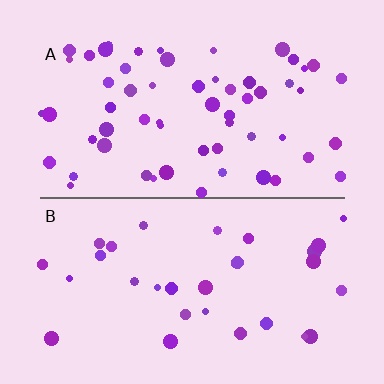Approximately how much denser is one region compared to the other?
Approximately 1.9× — region A over region B.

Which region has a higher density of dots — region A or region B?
A (the top).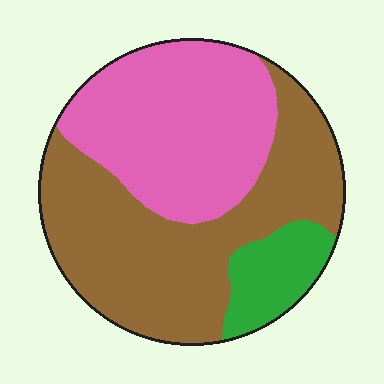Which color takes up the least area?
Green, at roughly 10%.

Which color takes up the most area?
Brown, at roughly 50%.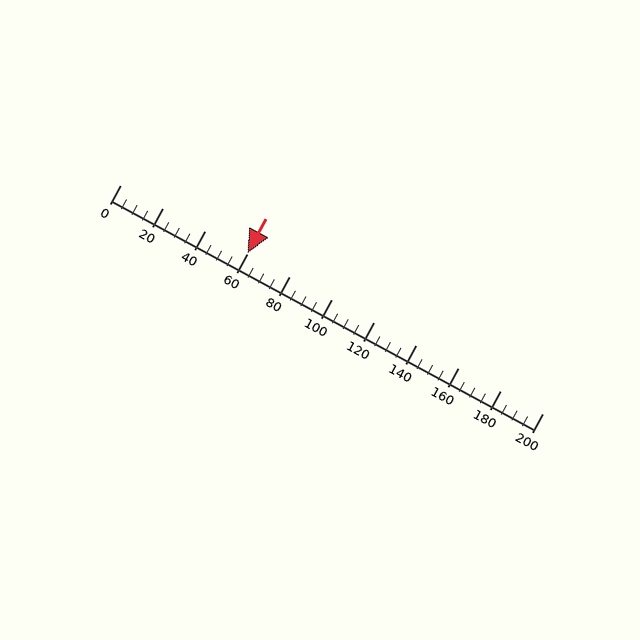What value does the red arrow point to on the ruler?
The red arrow points to approximately 60.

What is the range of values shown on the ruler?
The ruler shows values from 0 to 200.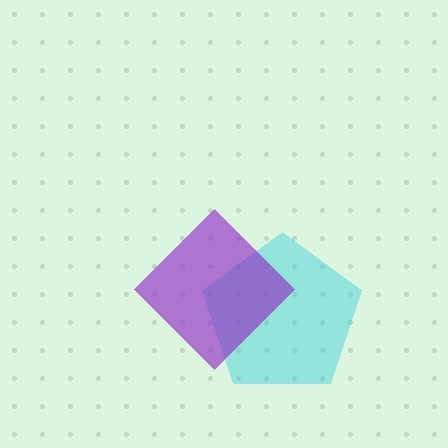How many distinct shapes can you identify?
There are 2 distinct shapes: a cyan pentagon, a purple diamond.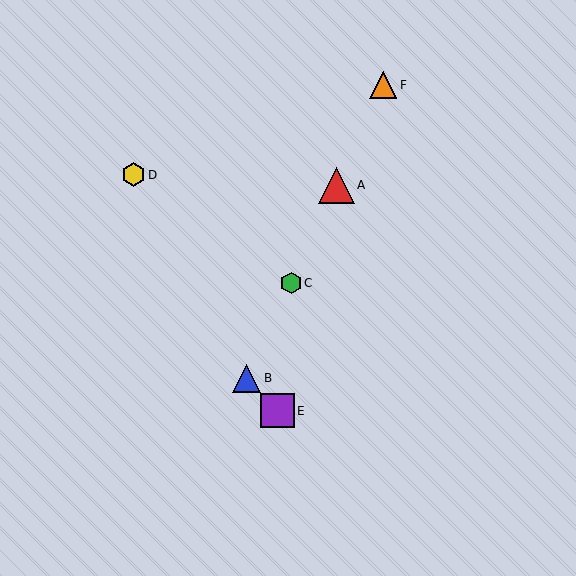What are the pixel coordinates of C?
Object C is at (291, 283).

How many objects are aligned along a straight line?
4 objects (A, B, C, F) are aligned along a straight line.